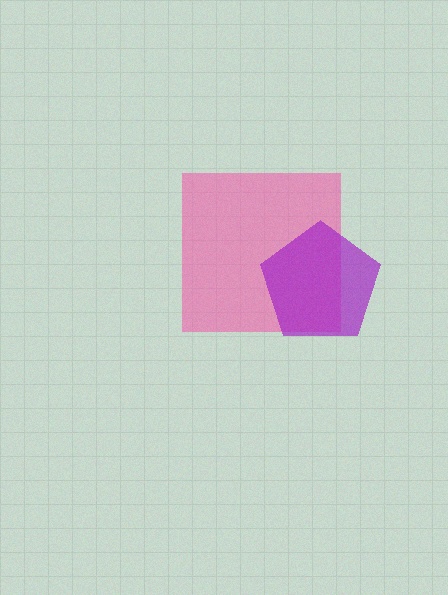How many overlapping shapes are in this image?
There are 2 overlapping shapes in the image.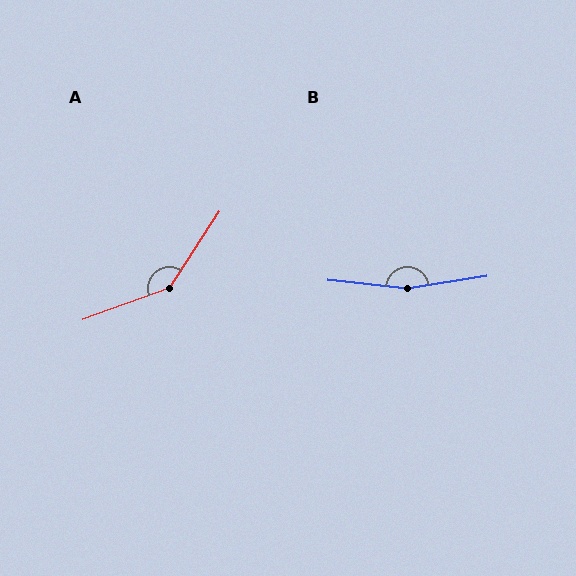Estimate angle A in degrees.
Approximately 143 degrees.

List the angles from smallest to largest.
A (143°), B (165°).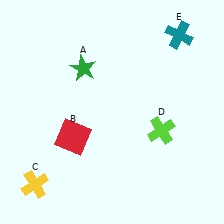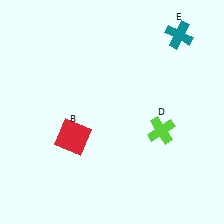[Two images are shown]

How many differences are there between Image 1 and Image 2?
There are 2 differences between the two images.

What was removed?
The green star (A), the yellow cross (C) were removed in Image 2.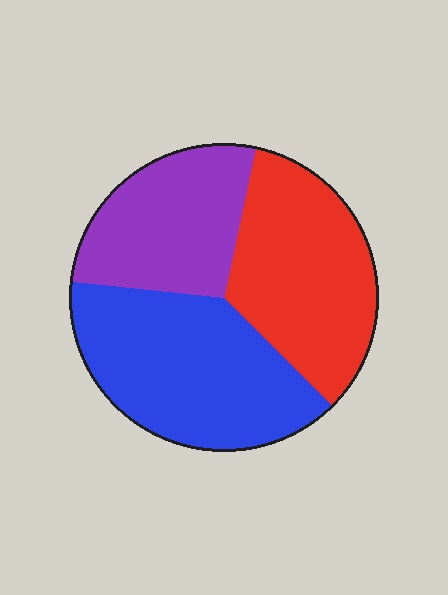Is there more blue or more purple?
Blue.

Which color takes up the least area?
Purple, at roughly 25%.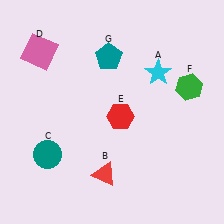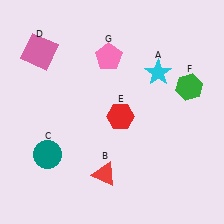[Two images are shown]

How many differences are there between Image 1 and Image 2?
There is 1 difference between the two images.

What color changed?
The pentagon (G) changed from teal in Image 1 to pink in Image 2.